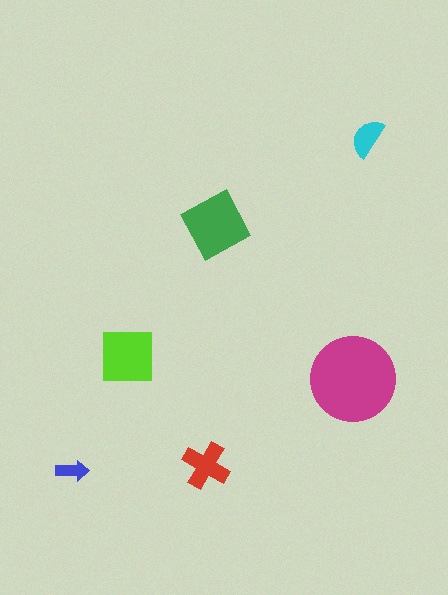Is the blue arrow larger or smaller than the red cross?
Smaller.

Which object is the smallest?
The blue arrow.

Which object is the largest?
The magenta circle.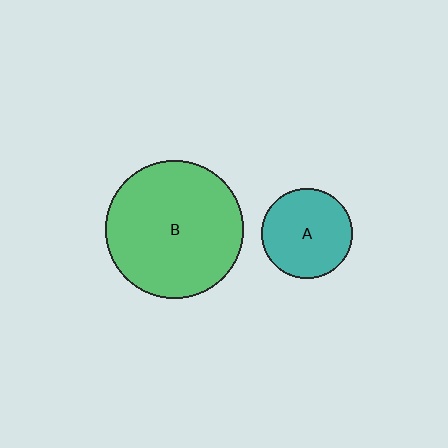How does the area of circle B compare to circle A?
Approximately 2.3 times.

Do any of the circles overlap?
No, none of the circles overlap.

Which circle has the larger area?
Circle B (green).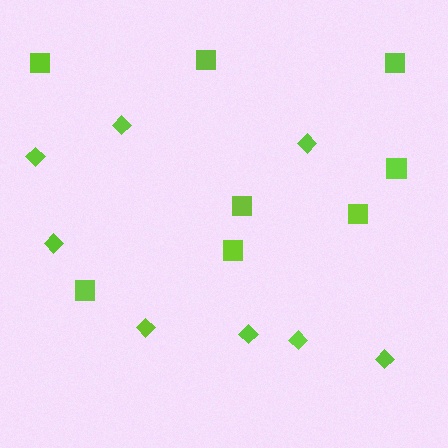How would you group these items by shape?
There are 2 groups: one group of diamonds (8) and one group of squares (8).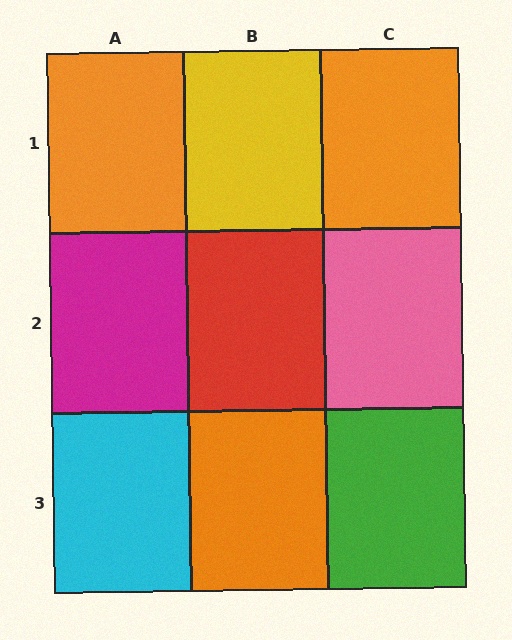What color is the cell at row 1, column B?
Yellow.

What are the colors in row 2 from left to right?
Magenta, red, pink.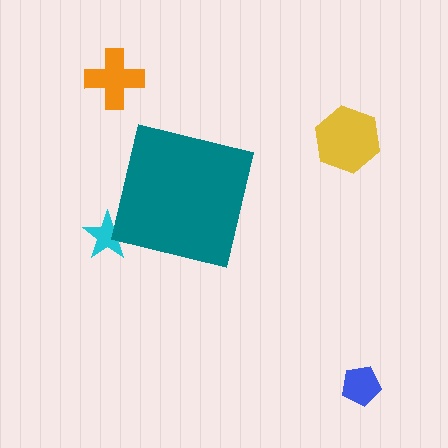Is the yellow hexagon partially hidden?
No, the yellow hexagon is fully visible.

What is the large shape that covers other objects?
A teal square.